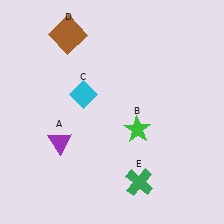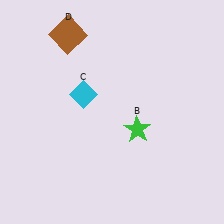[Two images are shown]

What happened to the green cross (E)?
The green cross (E) was removed in Image 2. It was in the bottom-right area of Image 1.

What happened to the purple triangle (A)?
The purple triangle (A) was removed in Image 2. It was in the bottom-left area of Image 1.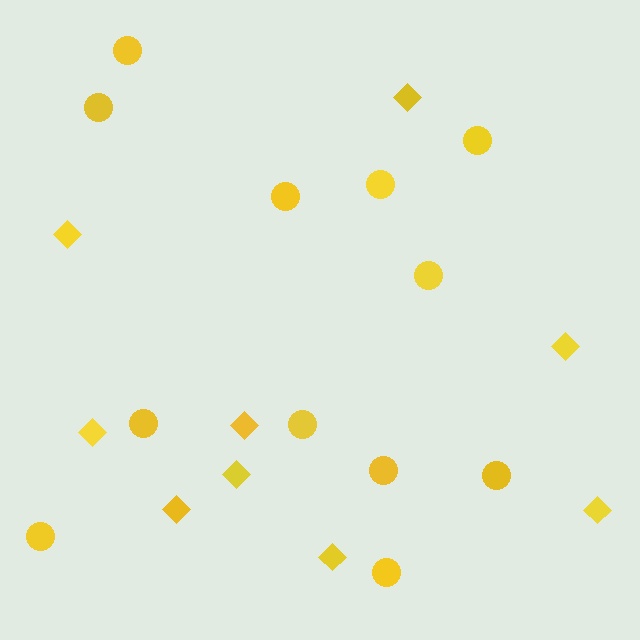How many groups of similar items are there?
There are 2 groups: one group of diamonds (9) and one group of circles (12).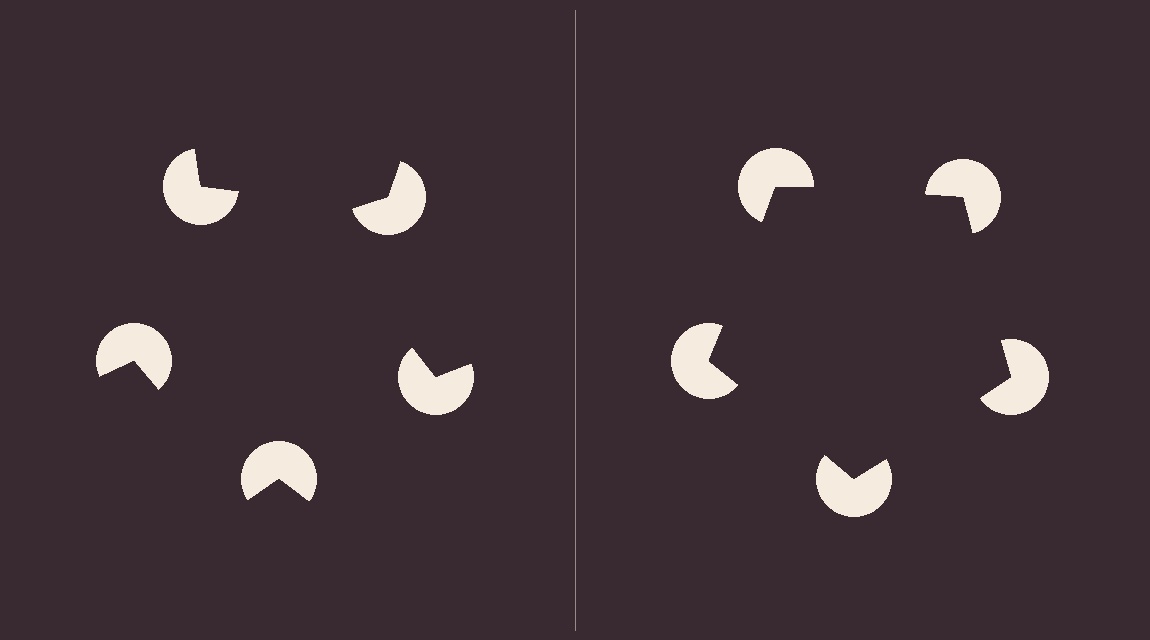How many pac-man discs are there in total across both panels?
10 — 5 on each side.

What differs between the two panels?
The pac-man discs are positioned identically on both sides; only the wedge orientations differ. On the right they align to a pentagon; on the left they are misaligned.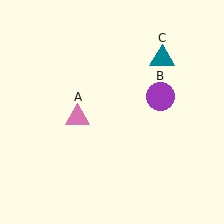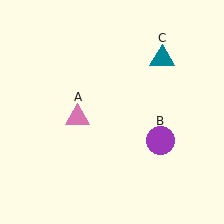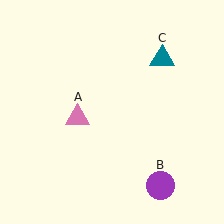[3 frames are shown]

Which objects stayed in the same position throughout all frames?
Pink triangle (object A) and teal triangle (object C) remained stationary.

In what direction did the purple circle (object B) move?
The purple circle (object B) moved down.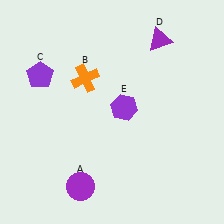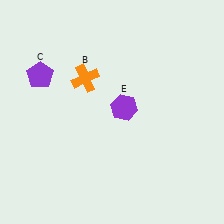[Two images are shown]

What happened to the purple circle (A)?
The purple circle (A) was removed in Image 2. It was in the bottom-left area of Image 1.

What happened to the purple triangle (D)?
The purple triangle (D) was removed in Image 2. It was in the top-right area of Image 1.